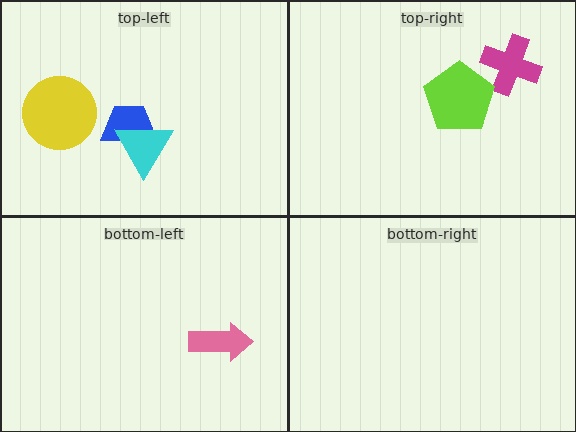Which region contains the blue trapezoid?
The top-left region.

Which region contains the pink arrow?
The bottom-left region.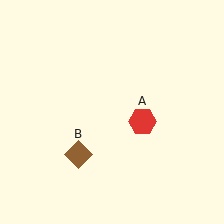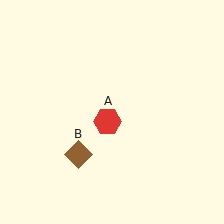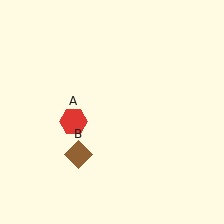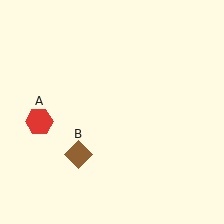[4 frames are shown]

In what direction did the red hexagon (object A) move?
The red hexagon (object A) moved left.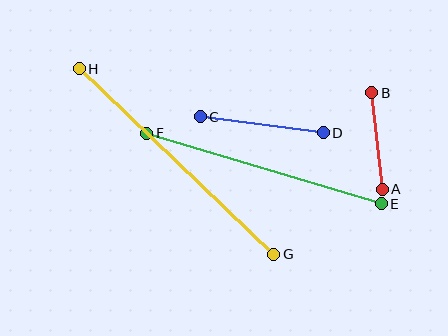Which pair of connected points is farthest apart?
Points G and H are farthest apart.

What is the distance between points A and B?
The distance is approximately 97 pixels.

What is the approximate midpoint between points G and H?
The midpoint is at approximately (177, 161) pixels.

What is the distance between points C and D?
The distance is approximately 124 pixels.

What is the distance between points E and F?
The distance is approximately 245 pixels.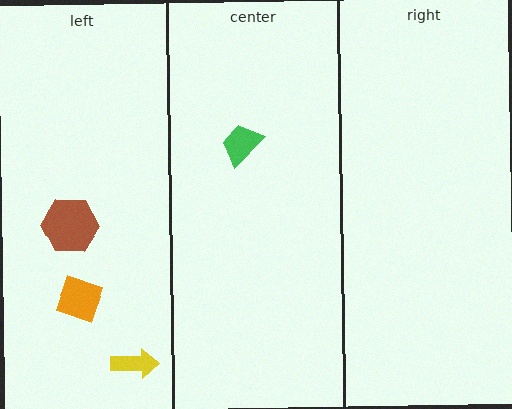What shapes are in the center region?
The green trapezoid.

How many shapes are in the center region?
1.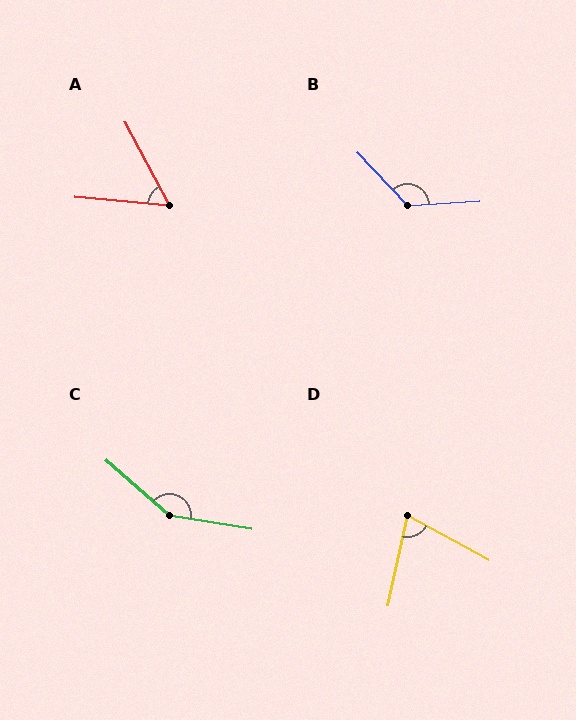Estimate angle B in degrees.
Approximately 130 degrees.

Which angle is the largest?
C, at approximately 148 degrees.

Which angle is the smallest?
A, at approximately 57 degrees.